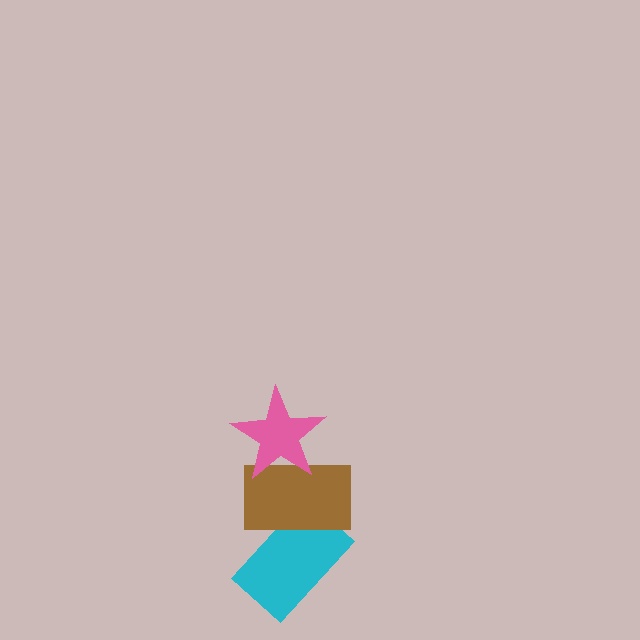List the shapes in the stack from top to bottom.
From top to bottom: the pink star, the brown rectangle, the cyan rectangle.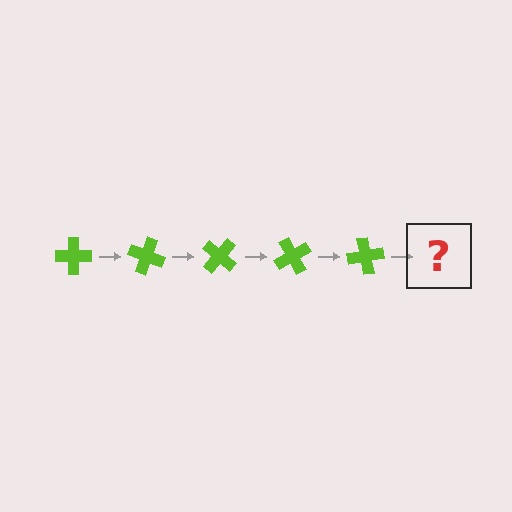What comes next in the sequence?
The next element should be a lime cross rotated 100 degrees.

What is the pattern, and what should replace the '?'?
The pattern is that the cross rotates 20 degrees each step. The '?' should be a lime cross rotated 100 degrees.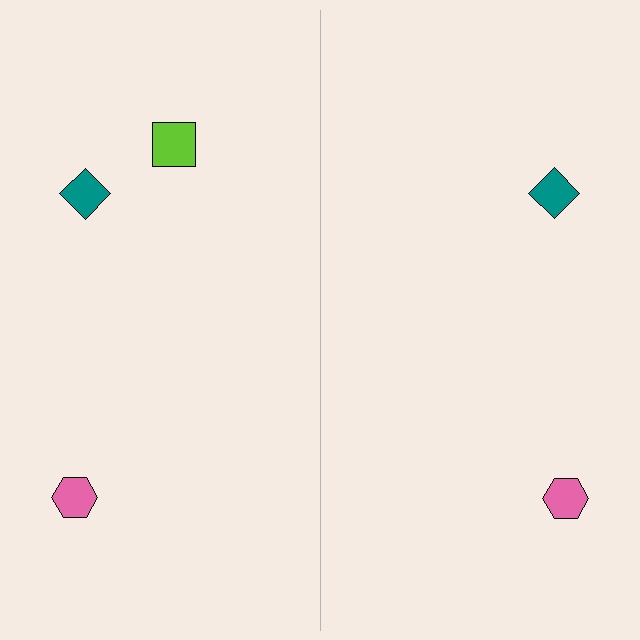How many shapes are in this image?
There are 5 shapes in this image.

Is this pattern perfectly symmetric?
No, the pattern is not perfectly symmetric. A lime square is missing from the right side.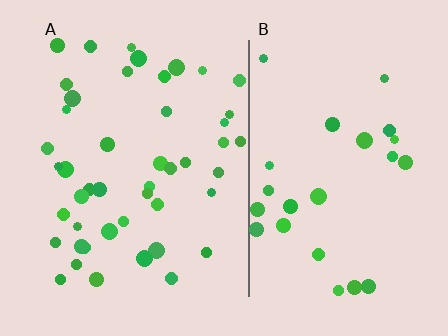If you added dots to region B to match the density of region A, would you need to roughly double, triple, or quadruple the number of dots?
Approximately double.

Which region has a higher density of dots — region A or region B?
A (the left).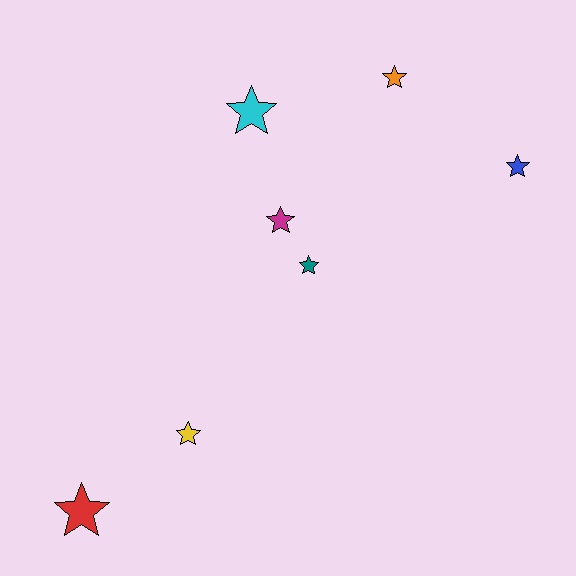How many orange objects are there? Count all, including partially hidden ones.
There is 1 orange object.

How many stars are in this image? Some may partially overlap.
There are 7 stars.